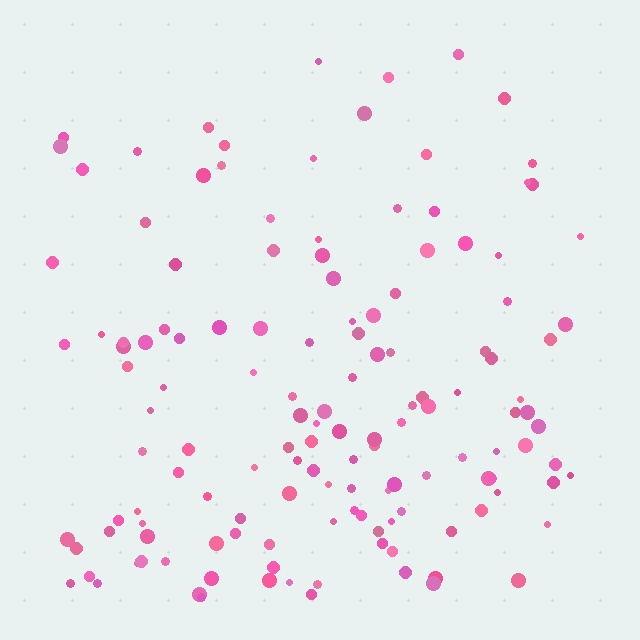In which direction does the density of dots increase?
From top to bottom, with the bottom side densest.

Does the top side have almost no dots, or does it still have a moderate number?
Still a moderate number, just noticeably fewer than the bottom.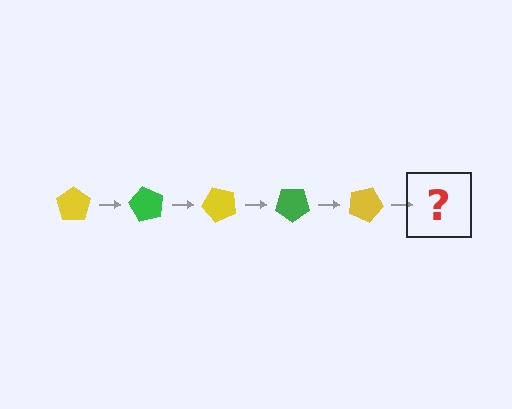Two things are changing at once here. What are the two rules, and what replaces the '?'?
The two rules are that it rotates 60 degrees each step and the color cycles through yellow and green. The '?' should be a green pentagon, rotated 300 degrees from the start.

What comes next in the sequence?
The next element should be a green pentagon, rotated 300 degrees from the start.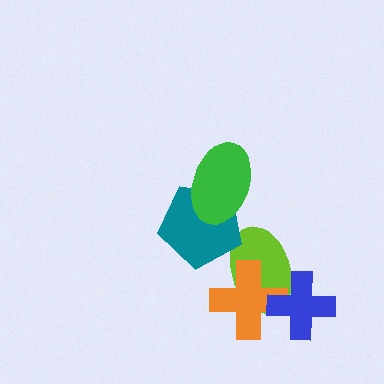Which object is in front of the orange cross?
The blue cross is in front of the orange cross.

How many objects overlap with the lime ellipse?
3 objects overlap with the lime ellipse.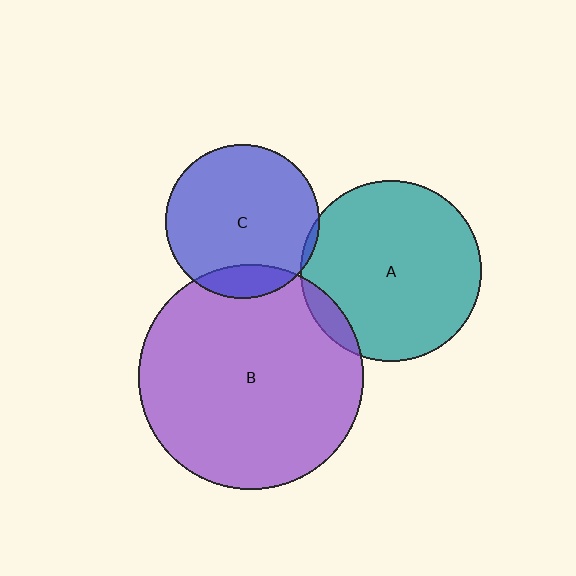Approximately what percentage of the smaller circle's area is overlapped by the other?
Approximately 5%.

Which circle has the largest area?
Circle B (purple).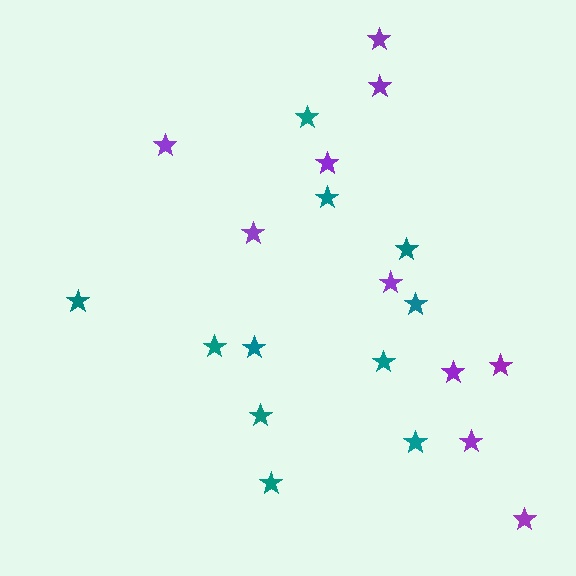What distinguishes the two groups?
There are 2 groups: one group of purple stars (10) and one group of teal stars (11).